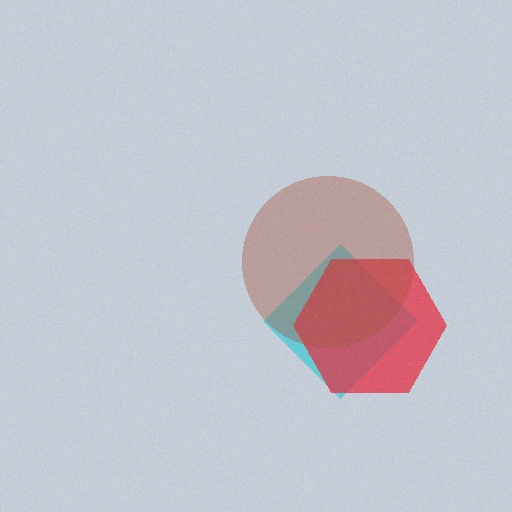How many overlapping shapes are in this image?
There are 3 overlapping shapes in the image.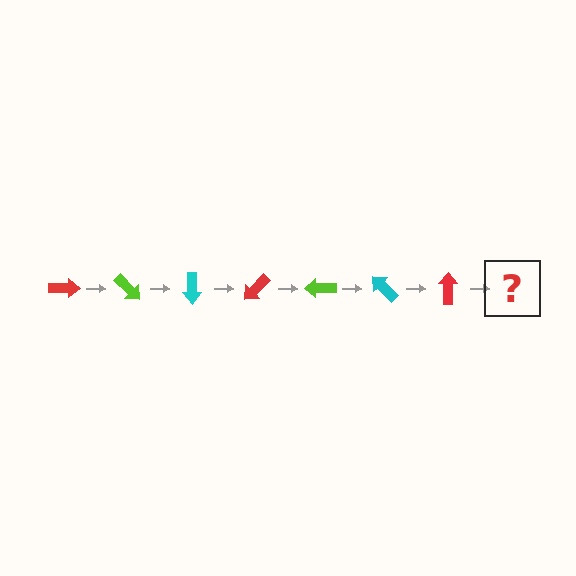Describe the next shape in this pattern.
It should be a lime arrow, rotated 315 degrees from the start.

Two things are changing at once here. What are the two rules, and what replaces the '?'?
The two rules are that it rotates 45 degrees each step and the color cycles through red, lime, and cyan. The '?' should be a lime arrow, rotated 315 degrees from the start.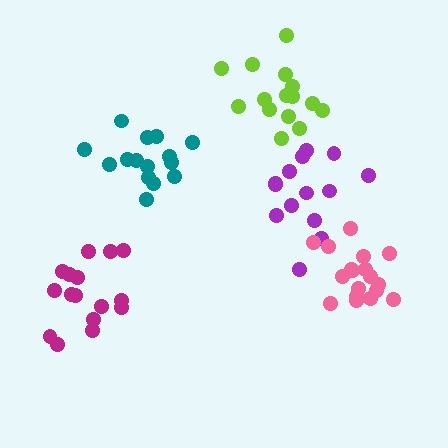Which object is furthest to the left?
The magenta cluster is leftmost.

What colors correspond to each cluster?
The clusters are colored: purple, teal, lime, pink, magenta.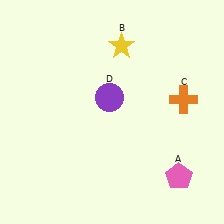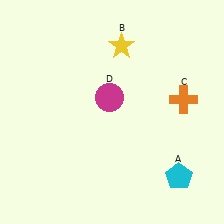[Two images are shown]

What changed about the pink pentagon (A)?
In Image 1, A is pink. In Image 2, it changed to cyan.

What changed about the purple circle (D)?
In Image 1, D is purple. In Image 2, it changed to magenta.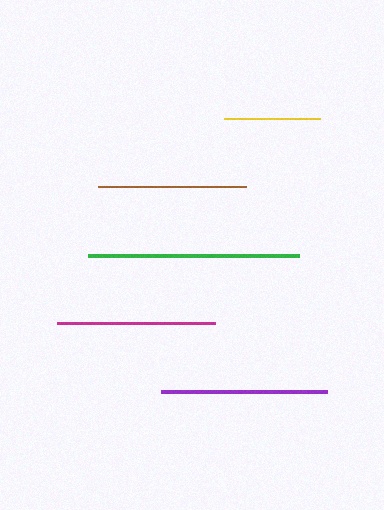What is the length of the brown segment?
The brown segment is approximately 148 pixels long.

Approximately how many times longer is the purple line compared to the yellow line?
The purple line is approximately 1.7 times the length of the yellow line.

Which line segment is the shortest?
The yellow line is the shortest at approximately 97 pixels.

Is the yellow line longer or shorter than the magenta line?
The magenta line is longer than the yellow line.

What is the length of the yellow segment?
The yellow segment is approximately 97 pixels long.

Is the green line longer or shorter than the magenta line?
The green line is longer than the magenta line.